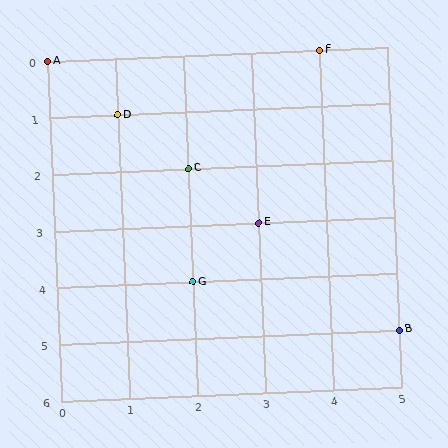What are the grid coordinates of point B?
Point B is at grid coordinates (5, 5).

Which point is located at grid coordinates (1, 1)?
Point D is at (1, 1).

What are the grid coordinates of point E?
Point E is at grid coordinates (3, 3).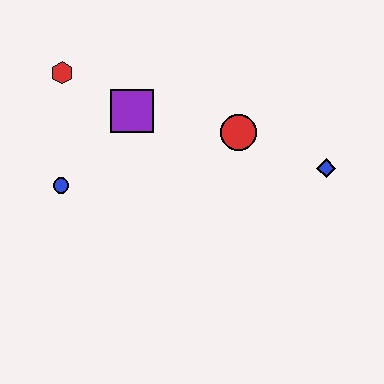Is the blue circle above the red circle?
No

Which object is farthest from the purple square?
The blue diamond is farthest from the purple square.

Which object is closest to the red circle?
The blue diamond is closest to the red circle.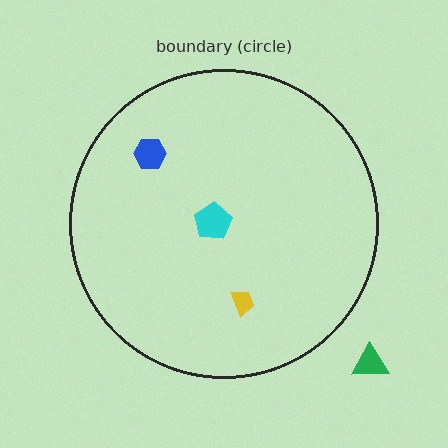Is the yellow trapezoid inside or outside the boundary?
Inside.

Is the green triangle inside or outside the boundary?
Outside.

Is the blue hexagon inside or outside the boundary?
Inside.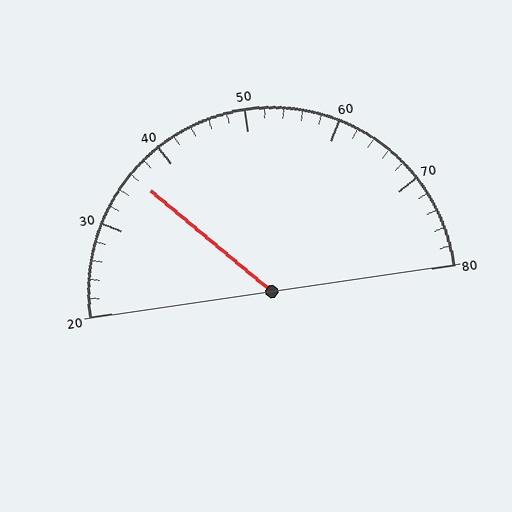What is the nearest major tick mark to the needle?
The nearest major tick mark is 40.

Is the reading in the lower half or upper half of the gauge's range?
The reading is in the lower half of the range (20 to 80).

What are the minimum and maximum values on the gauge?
The gauge ranges from 20 to 80.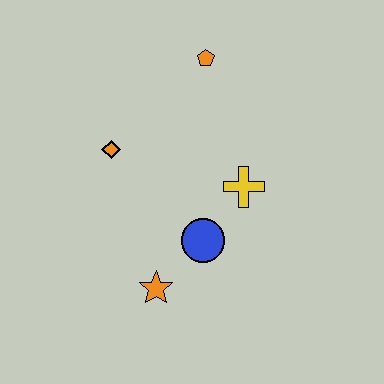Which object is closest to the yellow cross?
The blue circle is closest to the yellow cross.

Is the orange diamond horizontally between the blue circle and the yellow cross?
No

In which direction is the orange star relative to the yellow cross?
The orange star is below the yellow cross.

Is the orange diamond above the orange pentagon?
No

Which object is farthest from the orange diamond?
The orange star is farthest from the orange diamond.